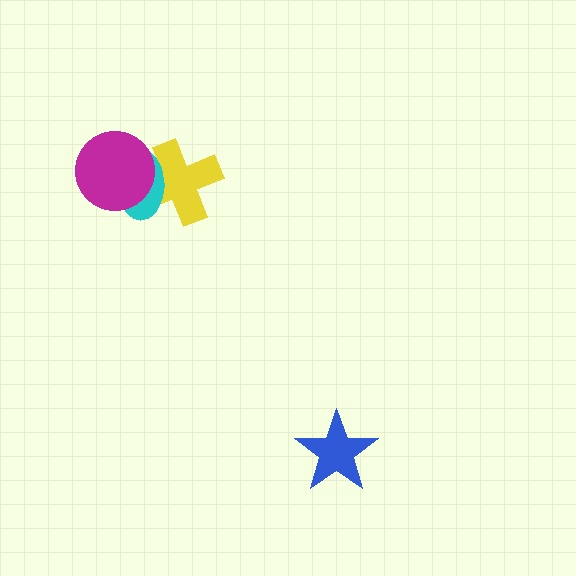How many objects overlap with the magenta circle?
2 objects overlap with the magenta circle.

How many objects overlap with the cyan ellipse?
2 objects overlap with the cyan ellipse.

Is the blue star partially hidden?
No, no other shape covers it.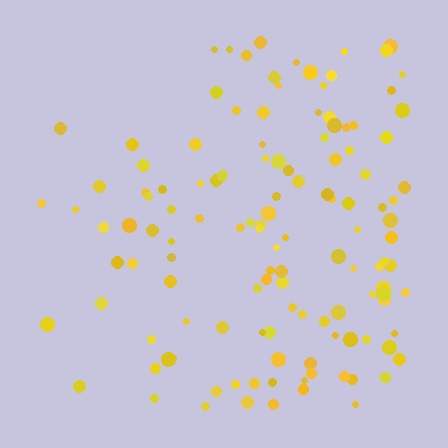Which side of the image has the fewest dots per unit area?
The left.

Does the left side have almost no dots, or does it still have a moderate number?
Still a moderate number, just noticeably fewer than the right.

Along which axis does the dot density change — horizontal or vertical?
Horizontal.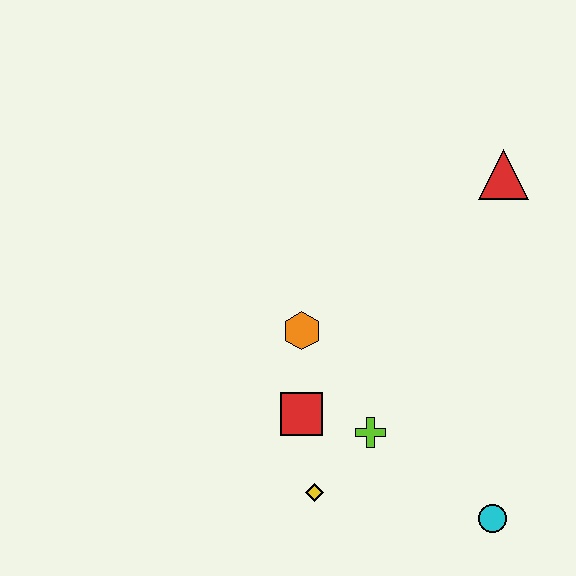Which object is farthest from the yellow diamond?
The red triangle is farthest from the yellow diamond.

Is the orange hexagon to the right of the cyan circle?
No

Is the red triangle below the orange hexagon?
No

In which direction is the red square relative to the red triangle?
The red square is below the red triangle.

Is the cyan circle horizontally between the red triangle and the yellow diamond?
Yes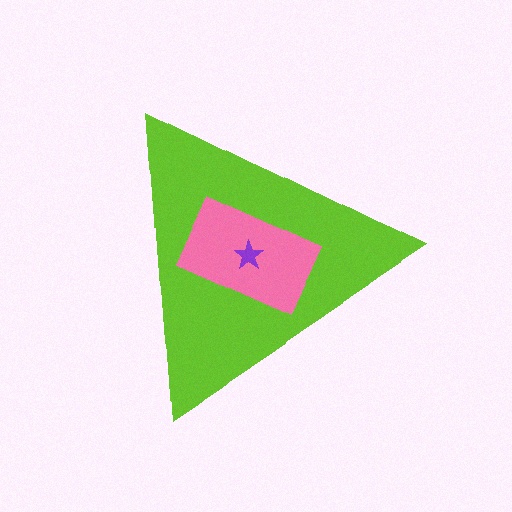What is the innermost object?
The purple star.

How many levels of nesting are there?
3.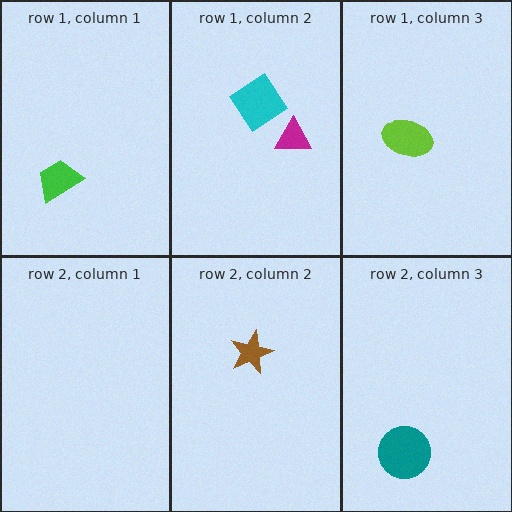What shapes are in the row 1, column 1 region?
The green trapezoid.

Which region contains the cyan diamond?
The row 1, column 2 region.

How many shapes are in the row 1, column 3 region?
1.